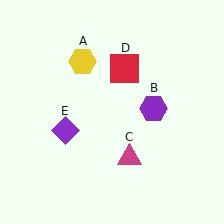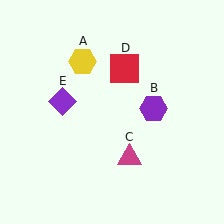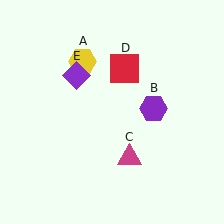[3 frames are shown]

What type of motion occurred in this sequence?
The purple diamond (object E) rotated clockwise around the center of the scene.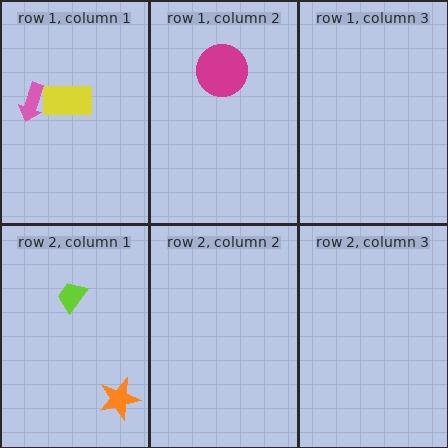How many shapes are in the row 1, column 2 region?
1.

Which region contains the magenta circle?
The row 1, column 2 region.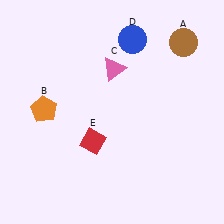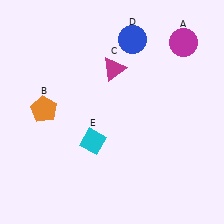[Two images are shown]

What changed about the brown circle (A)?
In Image 1, A is brown. In Image 2, it changed to magenta.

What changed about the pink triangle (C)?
In Image 1, C is pink. In Image 2, it changed to magenta.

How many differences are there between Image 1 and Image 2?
There are 3 differences between the two images.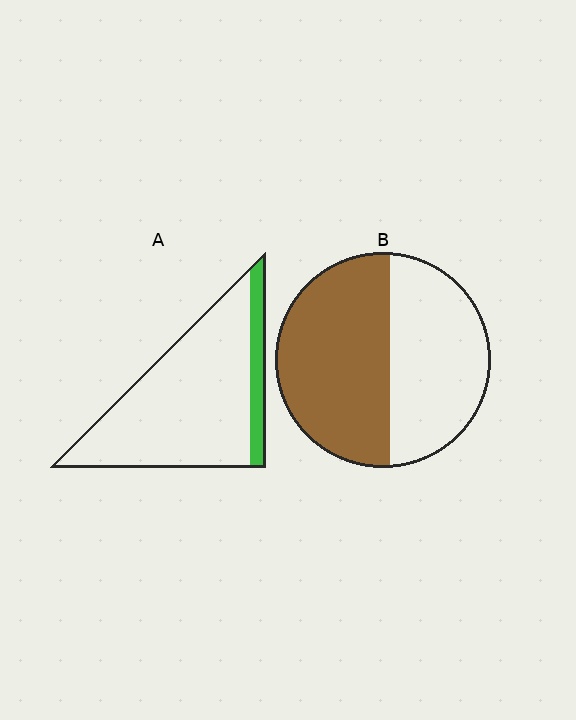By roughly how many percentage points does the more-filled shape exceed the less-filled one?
By roughly 40 percentage points (B over A).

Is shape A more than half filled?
No.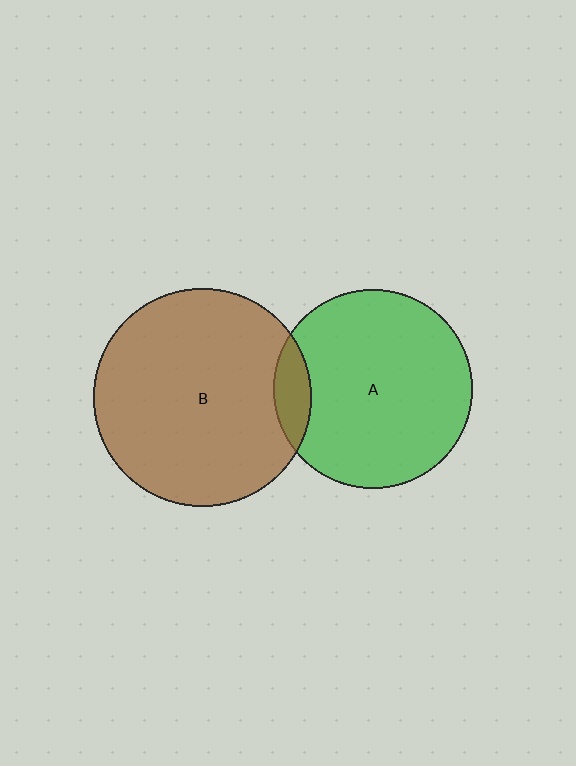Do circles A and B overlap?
Yes.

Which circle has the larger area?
Circle B (brown).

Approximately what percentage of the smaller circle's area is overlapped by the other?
Approximately 10%.